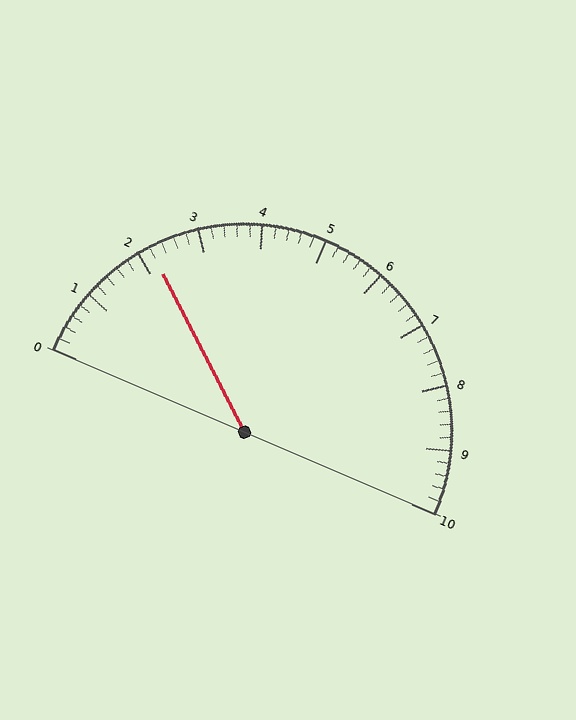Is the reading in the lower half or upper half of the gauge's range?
The reading is in the lower half of the range (0 to 10).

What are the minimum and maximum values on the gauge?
The gauge ranges from 0 to 10.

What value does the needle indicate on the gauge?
The needle indicates approximately 2.2.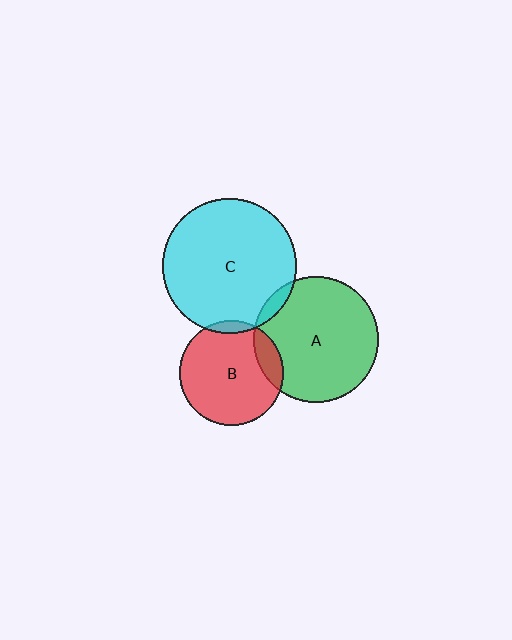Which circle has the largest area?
Circle C (cyan).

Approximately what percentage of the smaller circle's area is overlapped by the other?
Approximately 5%.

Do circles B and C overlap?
Yes.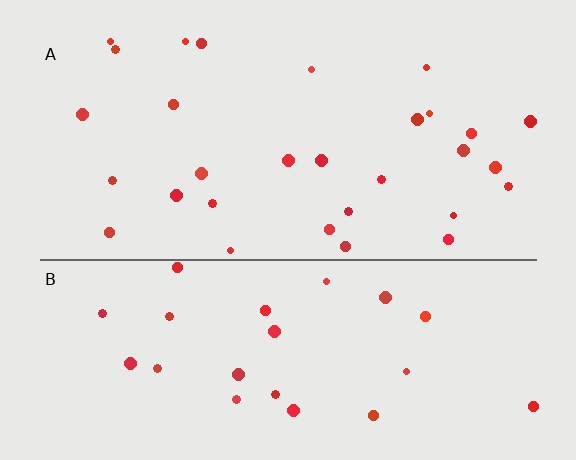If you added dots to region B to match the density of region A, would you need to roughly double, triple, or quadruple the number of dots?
Approximately double.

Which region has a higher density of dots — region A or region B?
A (the top).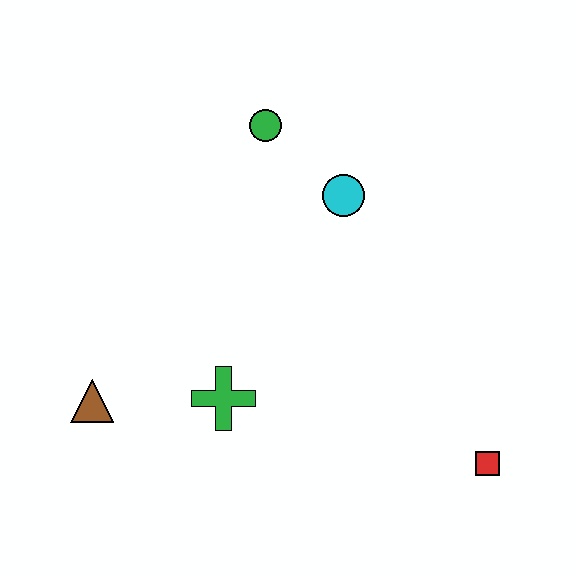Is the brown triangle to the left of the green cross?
Yes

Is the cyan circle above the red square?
Yes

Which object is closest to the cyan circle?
The green circle is closest to the cyan circle.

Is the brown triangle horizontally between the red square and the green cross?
No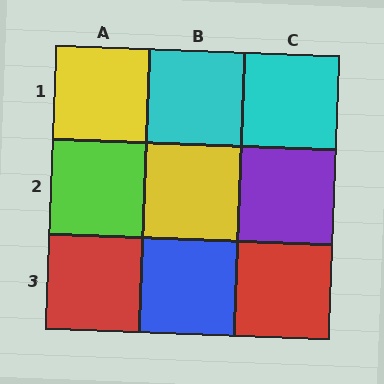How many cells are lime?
1 cell is lime.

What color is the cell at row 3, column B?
Blue.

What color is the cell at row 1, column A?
Yellow.